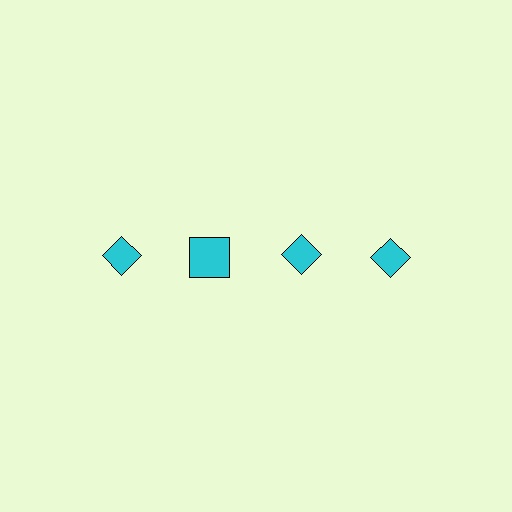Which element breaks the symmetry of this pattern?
The cyan square in the top row, second from left column breaks the symmetry. All other shapes are cyan diamonds.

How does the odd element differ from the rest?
It has a different shape: square instead of diamond.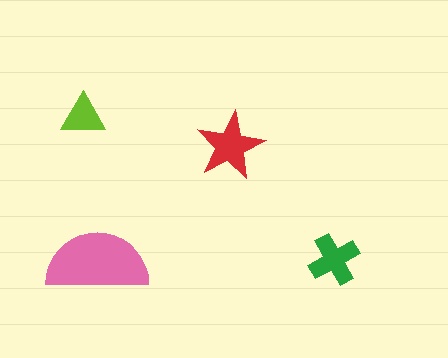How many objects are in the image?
There are 4 objects in the image.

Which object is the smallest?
The lime triangle.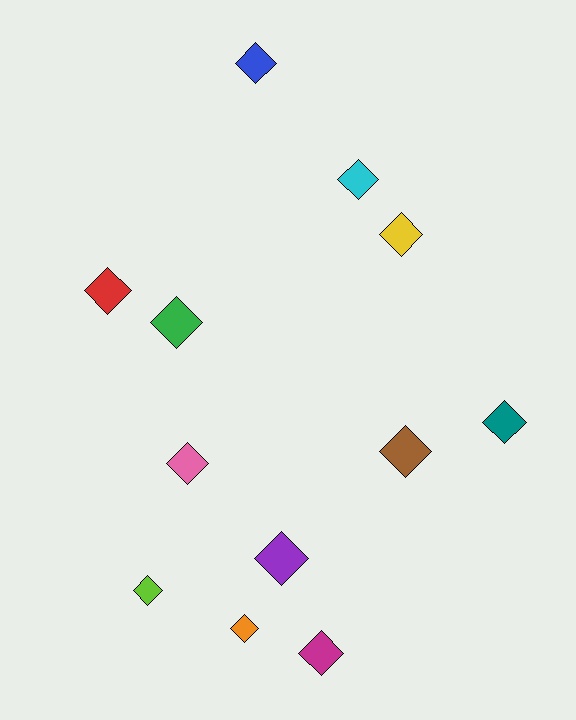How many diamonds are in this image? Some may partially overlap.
There are 12 diamonds.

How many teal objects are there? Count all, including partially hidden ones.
There is 1 teal object.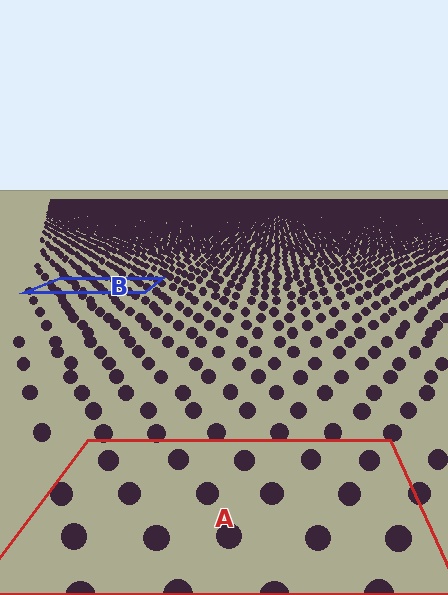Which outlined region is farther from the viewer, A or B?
Region B is farther from the viewer — the texture elements inside it appear smaller and more densely packed.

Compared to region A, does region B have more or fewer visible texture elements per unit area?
Region B has more texture elements per unit area — they are packed more densely because it is farther away.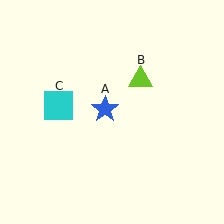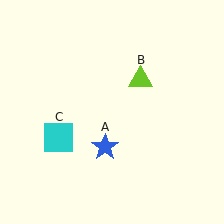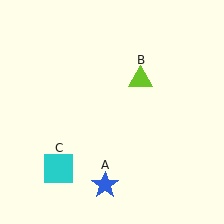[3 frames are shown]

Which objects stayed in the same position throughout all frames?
Lime triangle (object B) remained stationary.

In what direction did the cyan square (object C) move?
The cyan square (object C) moved down.